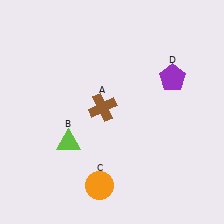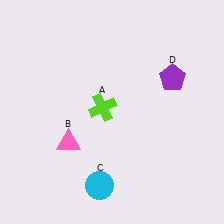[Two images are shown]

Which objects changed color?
A changed from brown to lime. B changed from lime to pink. C changed from orange to cyan.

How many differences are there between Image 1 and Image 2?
There are 3 differences between the two images.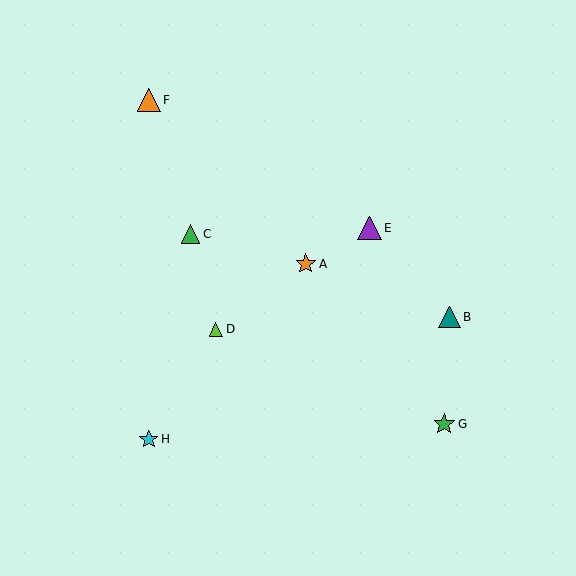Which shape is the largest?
The purple triangle (labeled E) is the largest.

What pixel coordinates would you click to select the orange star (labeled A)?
Click at (306, 264) to select the orange star A.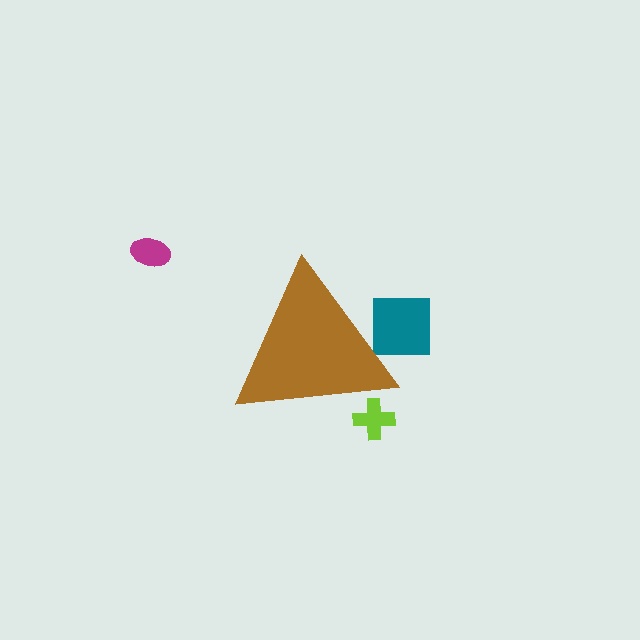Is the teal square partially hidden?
Yes, the teal square is partially hidden behind the brown triangle.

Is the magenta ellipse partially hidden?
No, the magenta ellipse is fully visible.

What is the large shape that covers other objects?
A brown triangle.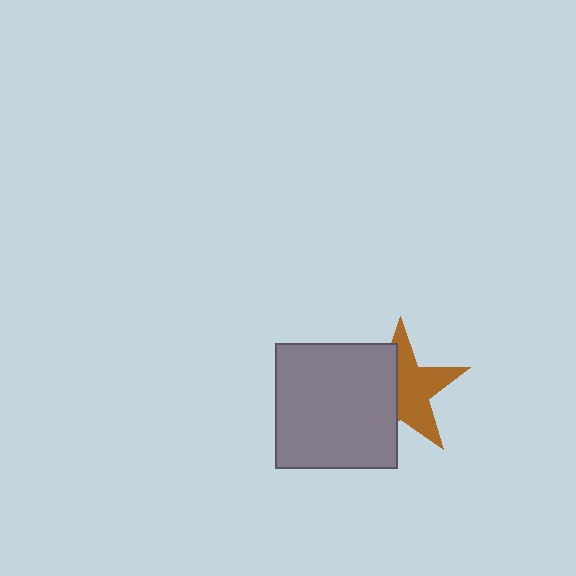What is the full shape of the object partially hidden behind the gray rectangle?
The partially hidden object is a brown star.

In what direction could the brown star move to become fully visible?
The brown star could move right. That would shift it out from behind the gray rectangle entirely.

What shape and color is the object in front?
The object in front is a gray rectangle.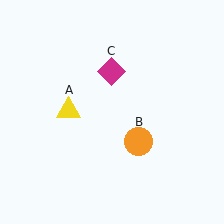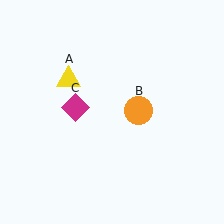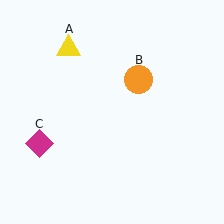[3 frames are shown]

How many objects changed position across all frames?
3 objects changed position: yellow triangle (object A), orange circle (object B), magenta diamond (object C).